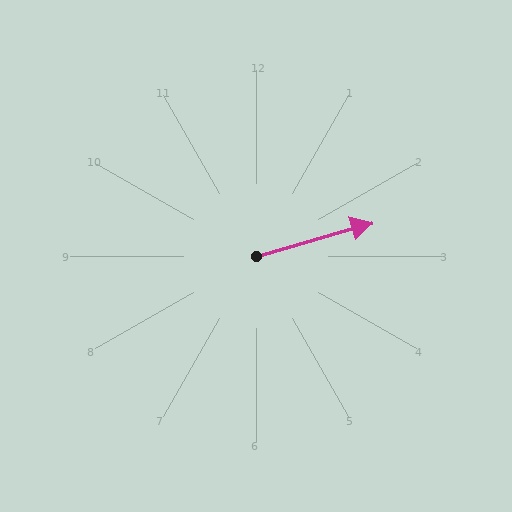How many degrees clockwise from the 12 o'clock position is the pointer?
Approximately 74 degrees.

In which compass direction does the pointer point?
East.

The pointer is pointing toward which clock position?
Roughly 2 o'clock.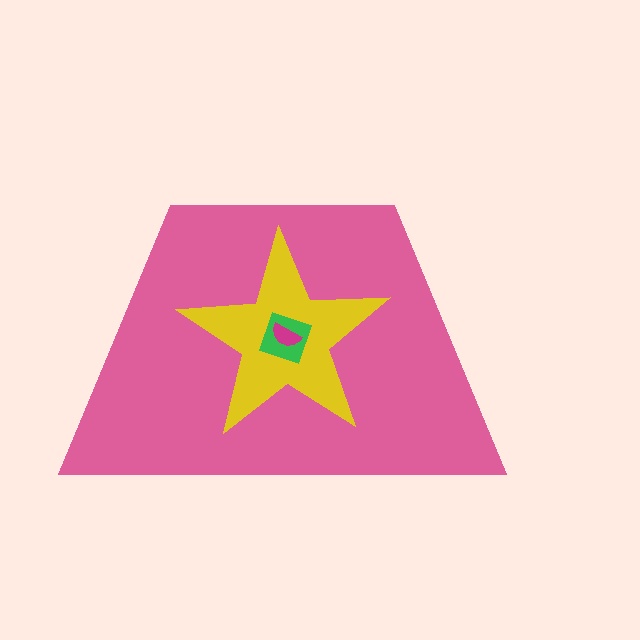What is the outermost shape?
The pink trapezoid.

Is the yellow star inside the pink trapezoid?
Yes.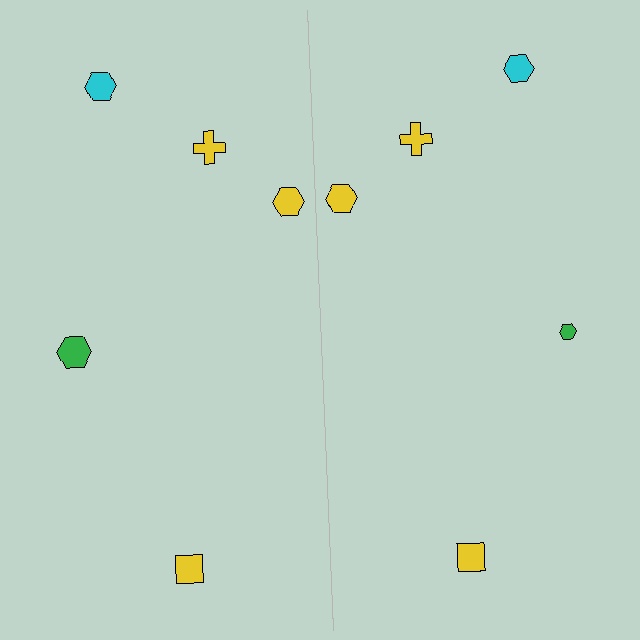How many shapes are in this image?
There are 10 shapes in this image.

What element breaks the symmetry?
The green hexagon on the right side has a different size than its mirror counterpart.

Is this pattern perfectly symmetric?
No, the pattern is not perfectly symmetric. The green hexagon on the right side has a different size than its mirror counterpart.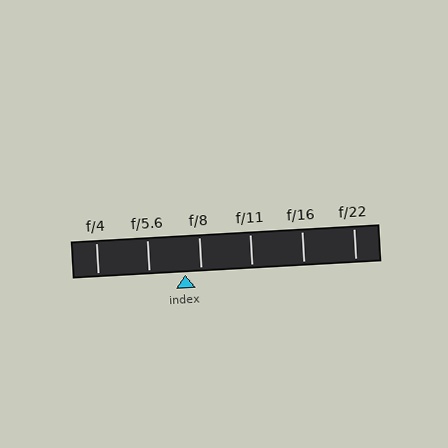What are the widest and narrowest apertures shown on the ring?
The widest aperture shown is f/4 and the narrowest is f/22.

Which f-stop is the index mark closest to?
The index mark is closest to f/8.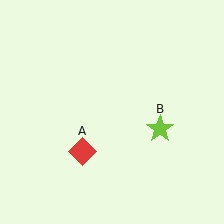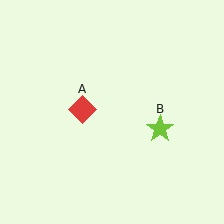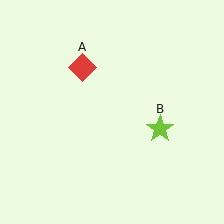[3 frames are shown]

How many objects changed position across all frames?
1 object changed position: red diamond (object A).